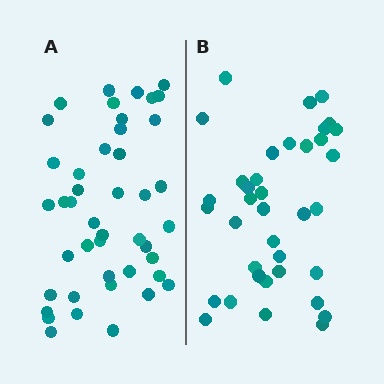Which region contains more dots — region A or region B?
Region A (the left region) has more dots.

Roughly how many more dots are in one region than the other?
Region A has roughly 8 or so more dots than region B.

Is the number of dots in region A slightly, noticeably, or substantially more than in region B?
Region A has only slightly more — the two regions are fairly close. The ratio is roughly 1.2 to 1.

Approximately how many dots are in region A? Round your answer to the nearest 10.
About 40 dots. (The exact count is 44, which rounds to 40.)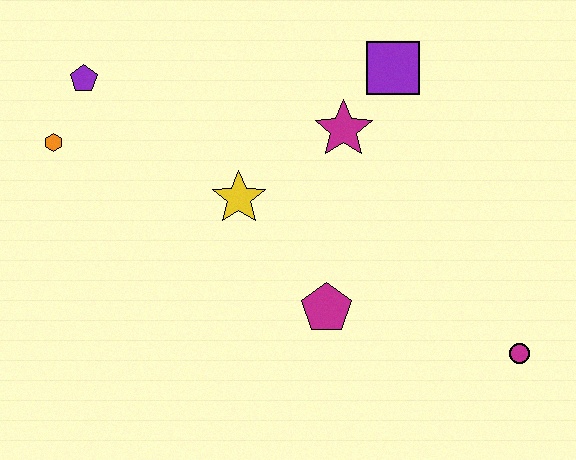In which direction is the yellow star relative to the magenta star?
The yellow star is to the left of the magenta star.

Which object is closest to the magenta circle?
The magenta pentagon is closest to the magenta circle.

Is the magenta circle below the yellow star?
Yes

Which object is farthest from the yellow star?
The magenta circle is farthest from the yellow star.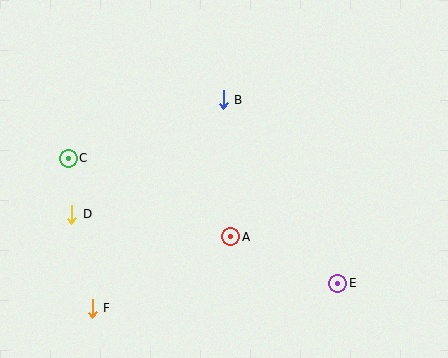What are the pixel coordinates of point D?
Point D is at (72, 214).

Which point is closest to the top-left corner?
Point C is closest to the top-left corner.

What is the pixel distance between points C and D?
The distance between C and D is 56 pixels.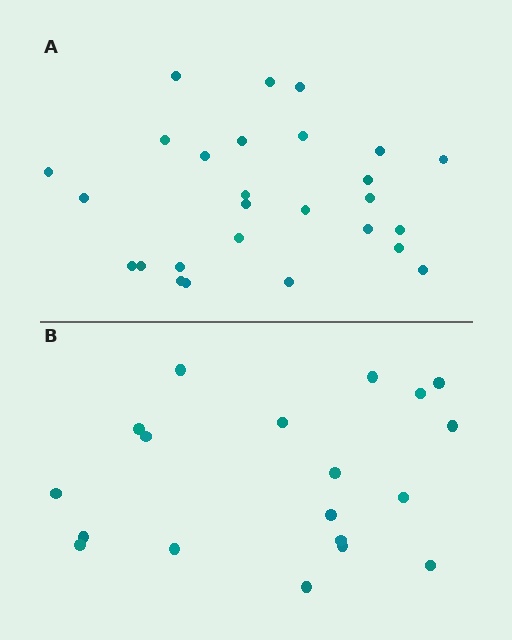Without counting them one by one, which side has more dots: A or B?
Region A (the top region) has more dots.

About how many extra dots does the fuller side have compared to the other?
Region A has roughly 8 or so more dots than region B.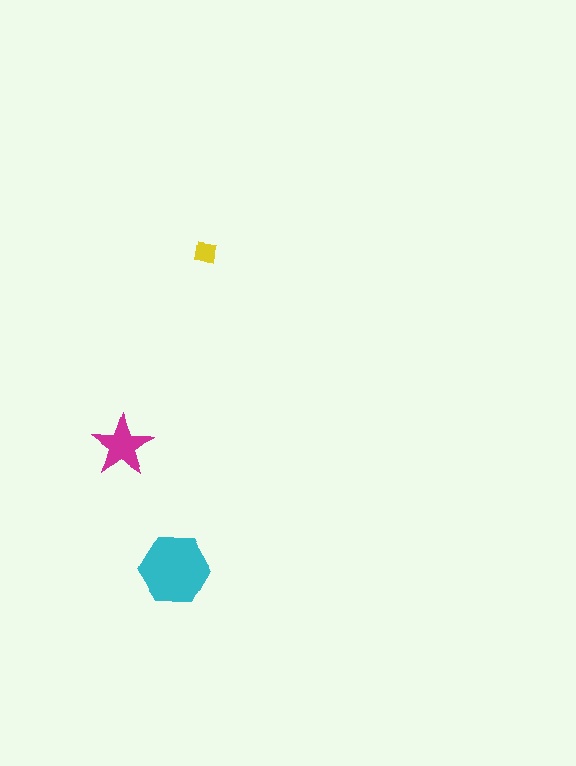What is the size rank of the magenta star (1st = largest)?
2nd.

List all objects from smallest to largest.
The yellow square, the magenta star, the cyan hexagon.